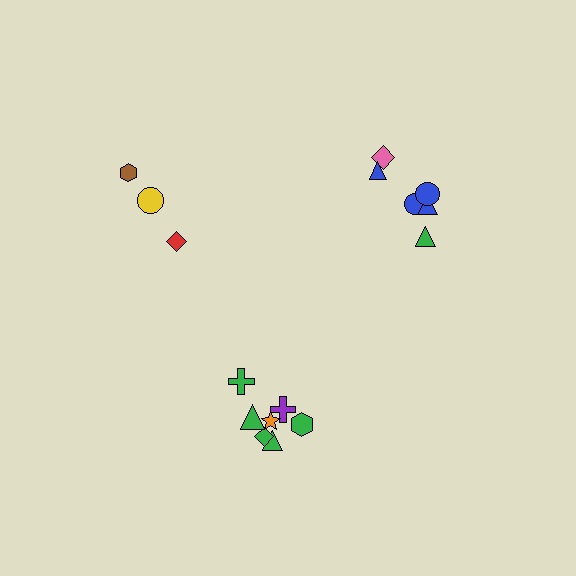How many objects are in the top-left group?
There are 3 objects.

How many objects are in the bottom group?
There are 7 objects.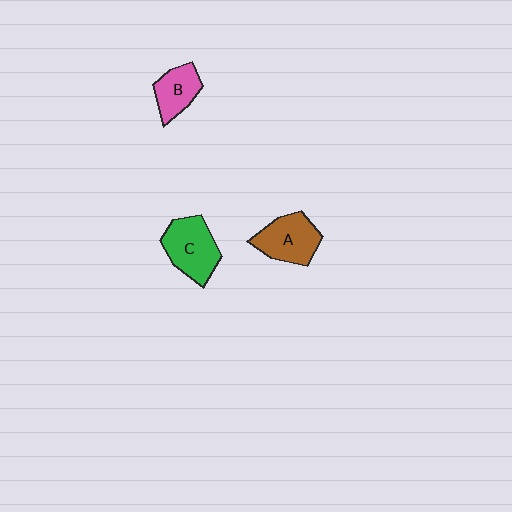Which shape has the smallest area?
Shape B (pink).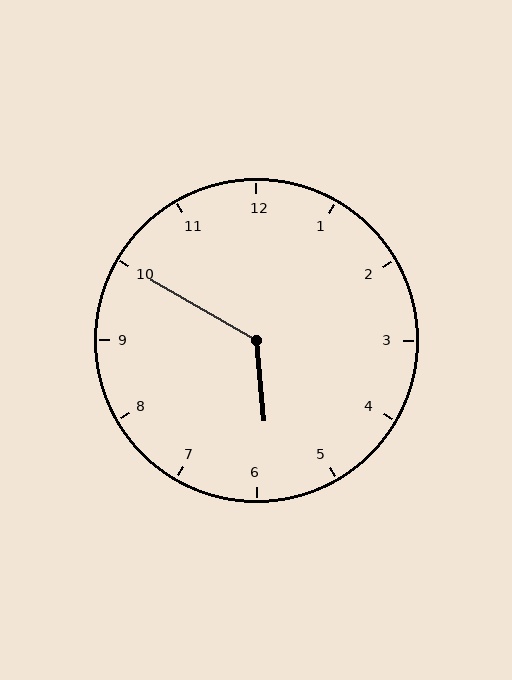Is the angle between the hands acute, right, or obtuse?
It is obtuse.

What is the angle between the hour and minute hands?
Approximately 125 degrees.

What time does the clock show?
5:50.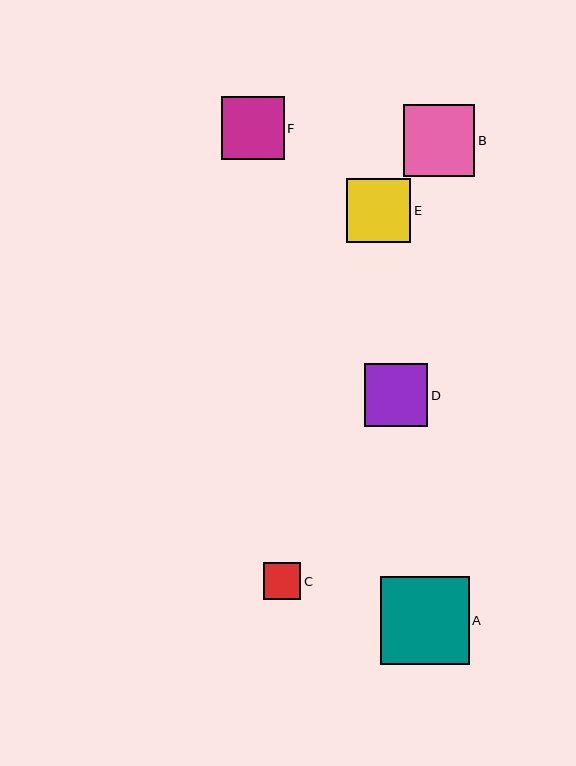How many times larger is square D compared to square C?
Square D is approximately 1.7 times the size of square C.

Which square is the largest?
Square A is the largest with a size of approximately 88 pixels.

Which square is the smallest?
Square C is the smallest with a size of approximately 38 pixels.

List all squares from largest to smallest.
From largest to smallest: A, B, E, D, F, C.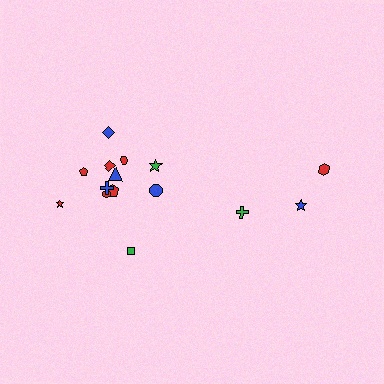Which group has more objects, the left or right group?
The left group.